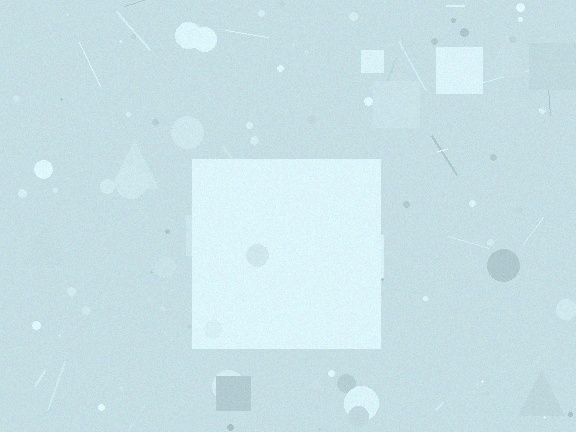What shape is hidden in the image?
A square is hidden in the image.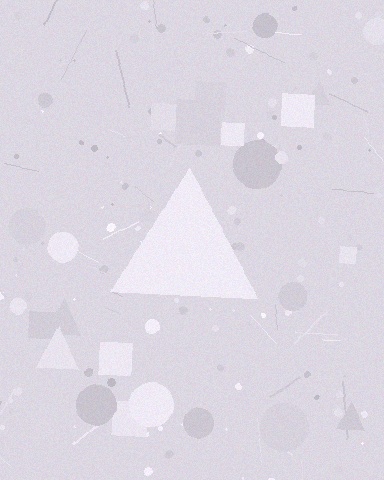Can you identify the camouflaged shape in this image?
The camouflaged shape is a triangle.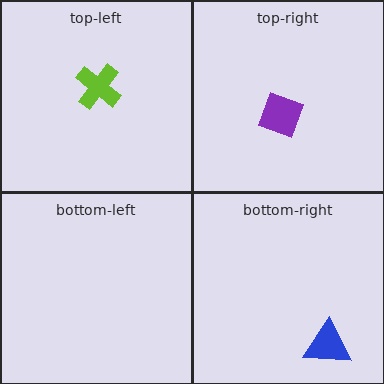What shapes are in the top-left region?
The lime cross.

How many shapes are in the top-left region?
1.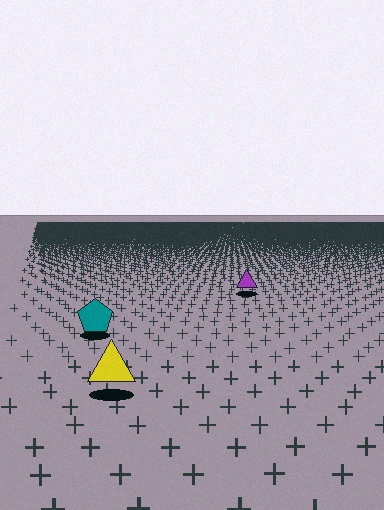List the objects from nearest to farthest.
From nearest to farthest: the yellow triangle, the teal pentagon, the purple triangle.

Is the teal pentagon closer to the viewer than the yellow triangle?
No. The yellow triangle is closer — you can tell from the texture gradient: the ground texture is coarser near it.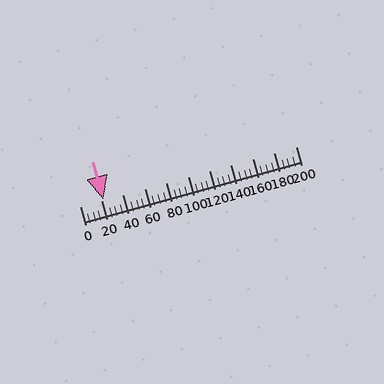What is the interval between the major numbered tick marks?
The major tick marks are spaced 20 units apart.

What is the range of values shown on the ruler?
The ruler shows values from 0 to 200.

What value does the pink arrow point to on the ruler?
The pink arrow points to approximately 22.